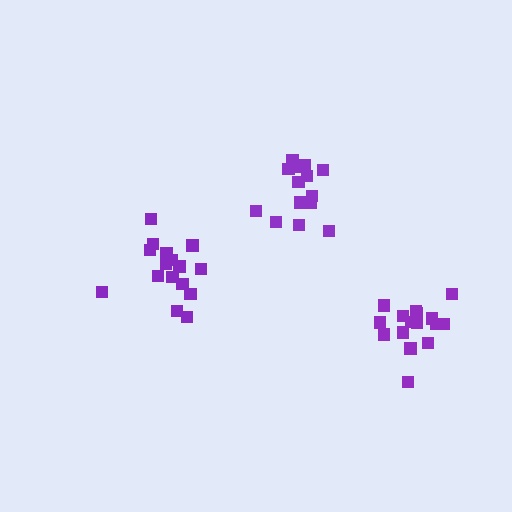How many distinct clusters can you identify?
There are 3 distinct clusters.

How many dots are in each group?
Group 1: 16 dots, Group 2: 16 dots, Group 3: 14 dots (46 total).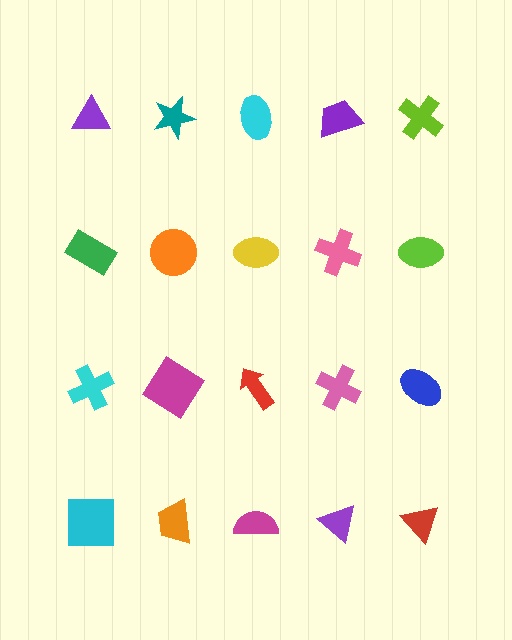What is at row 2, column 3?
A yellow ellipse.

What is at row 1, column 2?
A teal star.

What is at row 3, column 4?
A pink cross.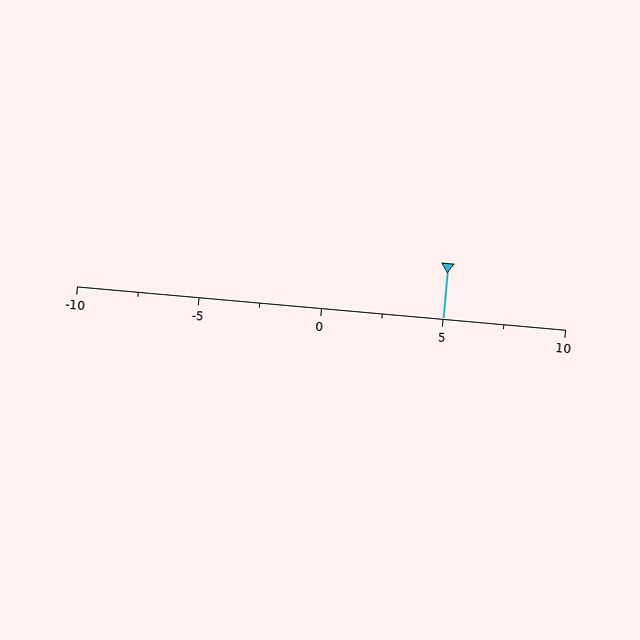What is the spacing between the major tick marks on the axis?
The major ticks are spaced 5 apart.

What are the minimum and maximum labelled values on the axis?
The axis runs from -10 to 10.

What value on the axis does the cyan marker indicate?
The marker indicates approximately 5.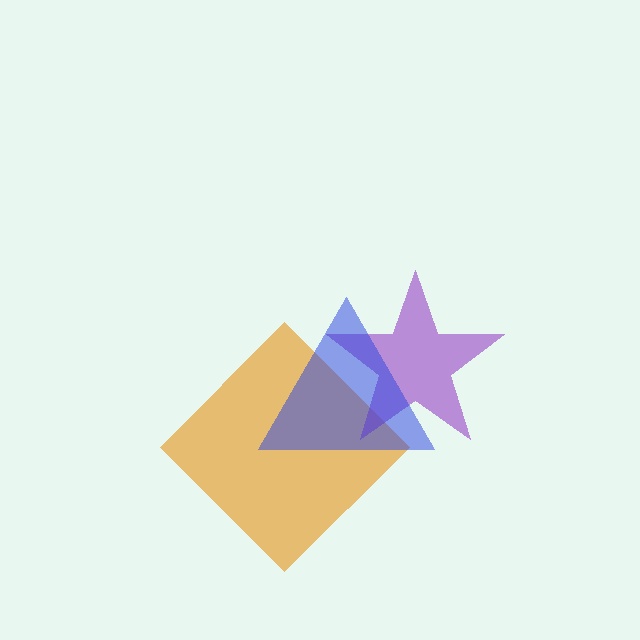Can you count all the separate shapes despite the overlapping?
Yes, there are 3 separate shapes.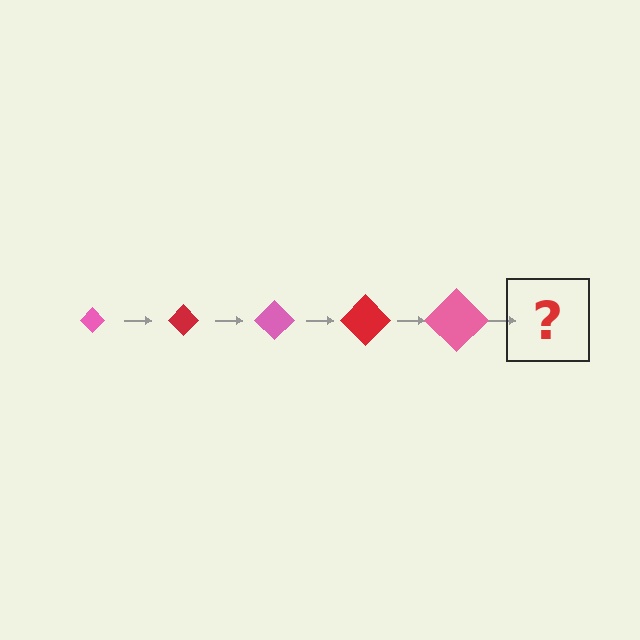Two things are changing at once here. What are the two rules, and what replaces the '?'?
The two rules are that the diamond grows larger each step and the color cycles through pink and red. The '?' should be a red diamond, larger than the previous one.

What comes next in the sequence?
The next element should be a red diamond, larger than the previous one.